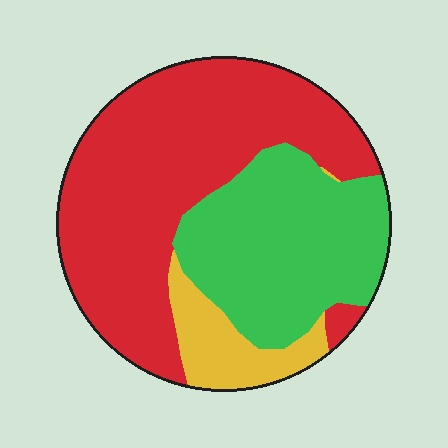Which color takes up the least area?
Yellow, at roughly 10%.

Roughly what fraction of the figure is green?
Green covers around 35% of the figure.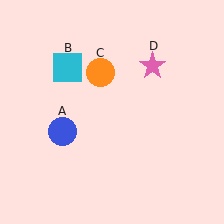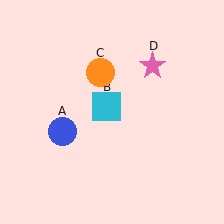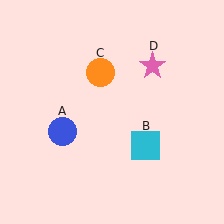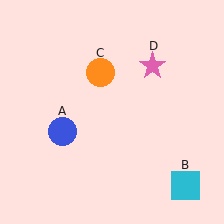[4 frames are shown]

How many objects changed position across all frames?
1 object changed position: cyan square (object B).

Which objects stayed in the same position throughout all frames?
Blue circle (object A) and orange circle (object C) and pink star (object D) remained stationary.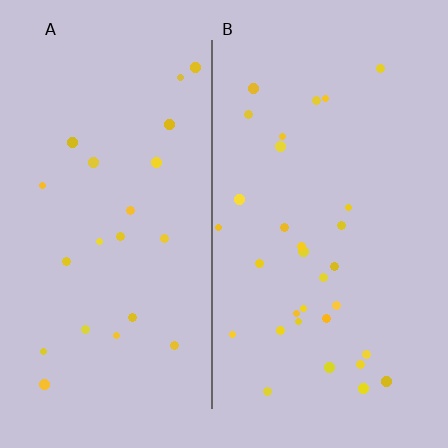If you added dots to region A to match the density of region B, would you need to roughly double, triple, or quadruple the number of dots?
Approximately double.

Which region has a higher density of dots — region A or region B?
B (the right).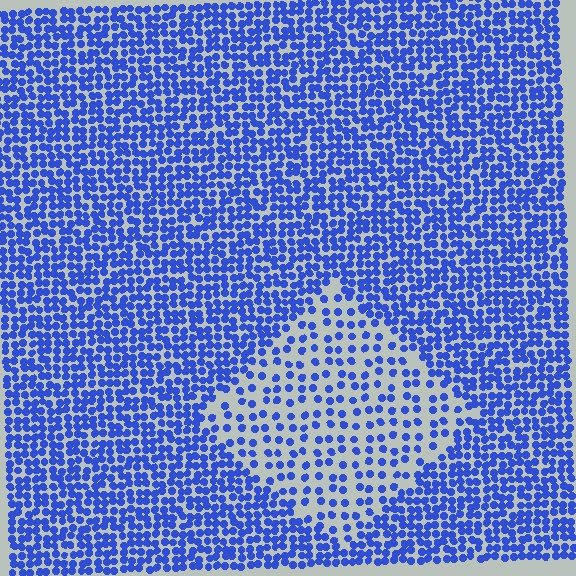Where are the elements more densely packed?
The elements are more densely packed outside the diamond boundary.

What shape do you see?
I see a diamond.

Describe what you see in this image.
The image contains small blue elements arranged at two different densities. A diamond-shaped region is visible where the elements are less densely packed than the surrounding area.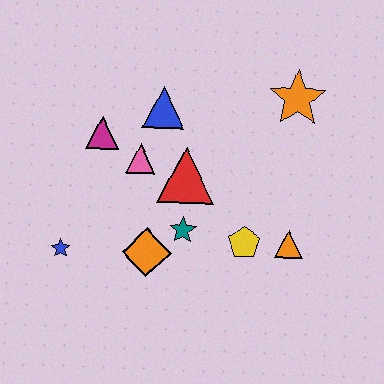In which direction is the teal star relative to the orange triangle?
The teal star is to the left of the orange triangle.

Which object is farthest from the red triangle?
The blue star is farthest from the red triangle.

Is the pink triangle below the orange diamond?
No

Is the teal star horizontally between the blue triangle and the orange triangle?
Yes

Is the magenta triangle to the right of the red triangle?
No